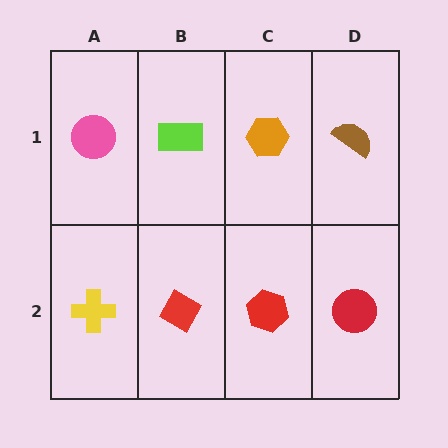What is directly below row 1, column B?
A red diamond.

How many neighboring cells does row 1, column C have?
3.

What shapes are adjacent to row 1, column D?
A red circle (row 2, column D), an orange hexagon (row 1, column C).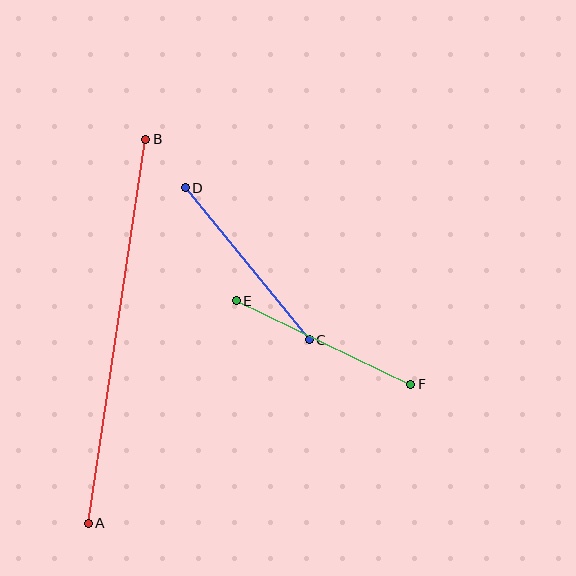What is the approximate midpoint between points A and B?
The midpoint is at approximately (117, 331) pixels.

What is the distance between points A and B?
The distance is approximately 388 pixels.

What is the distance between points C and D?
The distance is approximately 196 pixels.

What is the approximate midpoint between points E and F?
The midpoint is at approximately (324, 342) pixels.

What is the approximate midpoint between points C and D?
The midpoint is at approximately (247, 264) pixels.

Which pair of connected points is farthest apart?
Points A and B are farthest apart.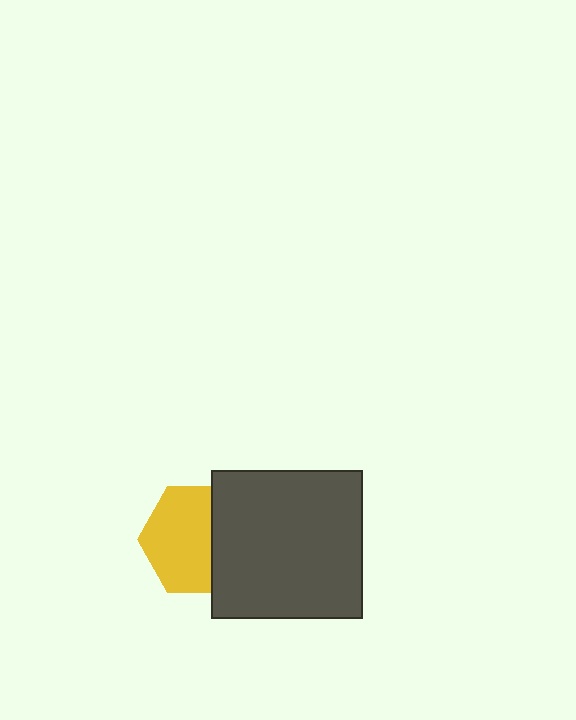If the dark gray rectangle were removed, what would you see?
You would see the complete yellow hexagon.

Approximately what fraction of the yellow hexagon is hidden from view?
Roughly 36% of the yellow hexagon is hidden behind the dark gray rectangle.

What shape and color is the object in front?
The object in front is a dark gray rectangle.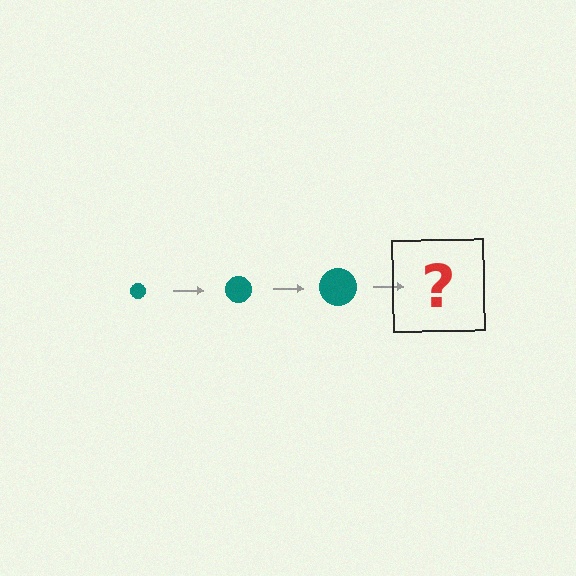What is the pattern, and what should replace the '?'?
The pattern is that the circle gets progressively larger each step. The '?' should be a teal circle, larger than the previous one.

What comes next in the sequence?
The next element should be a teal circle, larger than the previous one.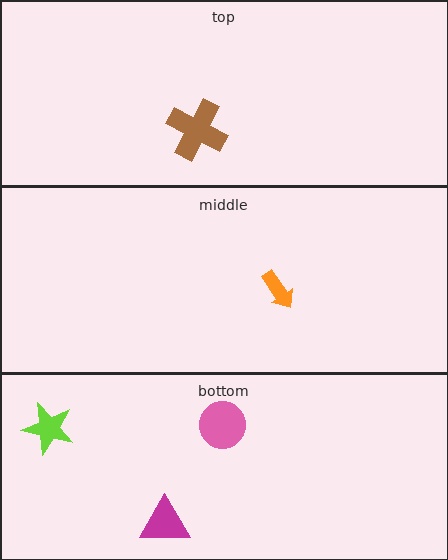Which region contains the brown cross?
The top region.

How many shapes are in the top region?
1.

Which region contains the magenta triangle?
The bottom region.